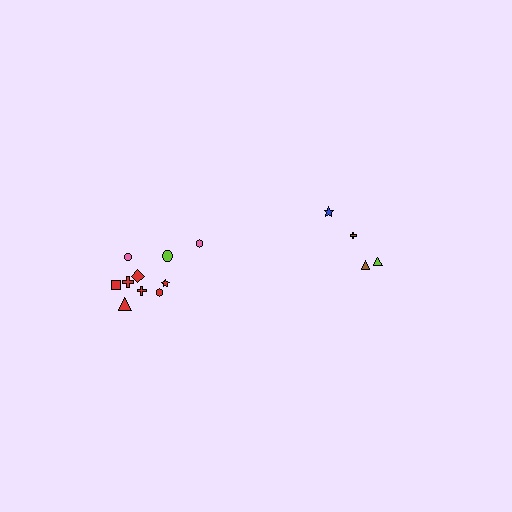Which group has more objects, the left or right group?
The left group.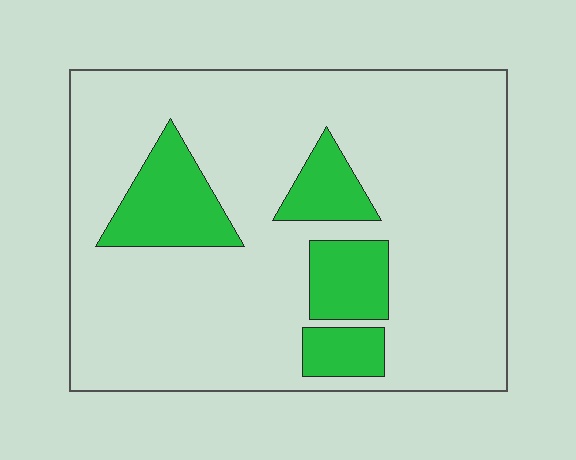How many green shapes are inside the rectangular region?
4.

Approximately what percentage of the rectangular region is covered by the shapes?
Approximately 20%.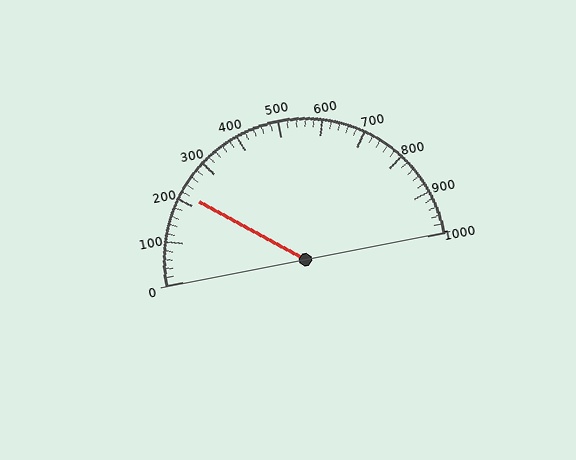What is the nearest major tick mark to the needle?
The nearest major tick mark is 200.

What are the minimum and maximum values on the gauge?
The gauge ranges from 0 to 1000.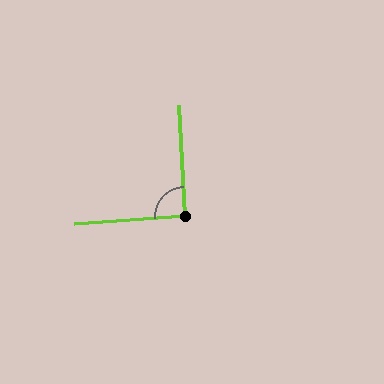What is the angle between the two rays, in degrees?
Approximately 91 degrees.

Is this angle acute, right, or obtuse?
It is approximately a right angle.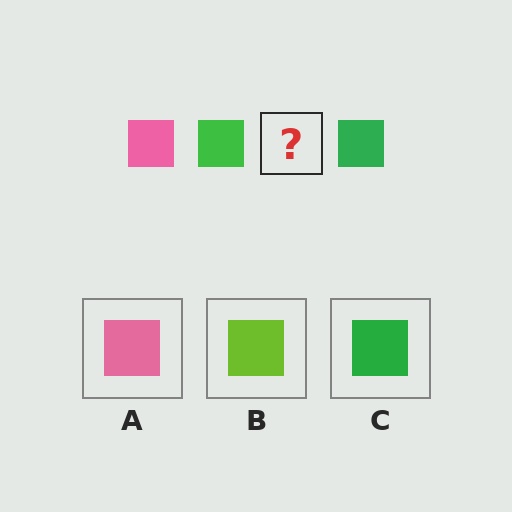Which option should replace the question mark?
Option A.